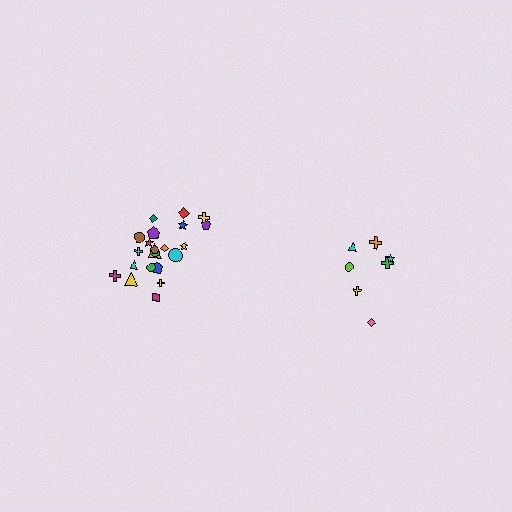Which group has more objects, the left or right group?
The left group.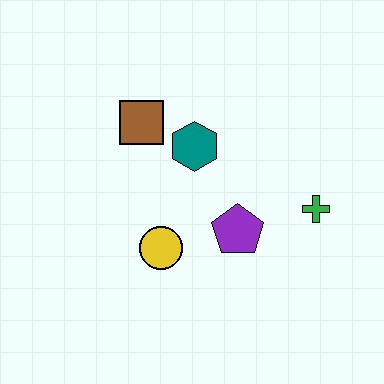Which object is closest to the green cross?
The purple pentagon is closest to the green cross.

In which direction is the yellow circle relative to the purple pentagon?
The yellow circle is to the left of the purple pentagon.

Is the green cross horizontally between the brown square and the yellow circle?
No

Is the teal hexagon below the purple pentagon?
No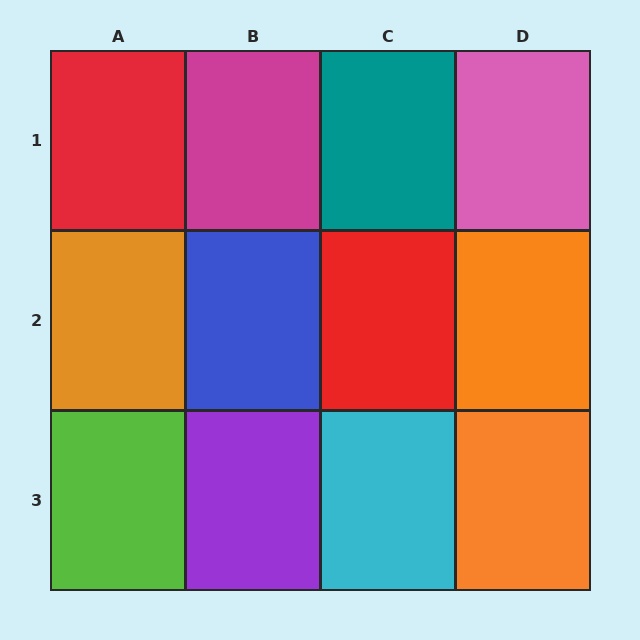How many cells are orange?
3 cells are orange.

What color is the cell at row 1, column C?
Teal.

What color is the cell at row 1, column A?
Red.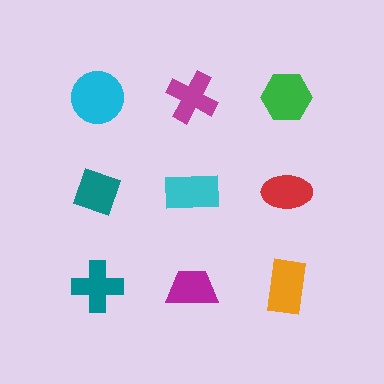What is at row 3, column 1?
A teal cross.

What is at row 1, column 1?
A cyan circle.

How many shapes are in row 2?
3 shapes.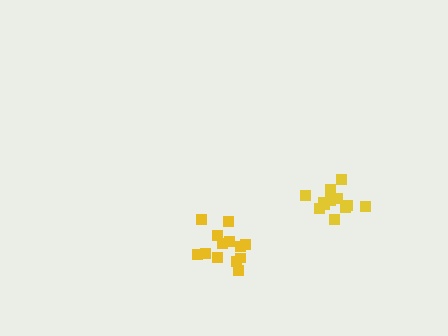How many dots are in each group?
Group 1: 13 dots, Group 2: 12 dots (25 total).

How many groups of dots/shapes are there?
There are 2 groups.